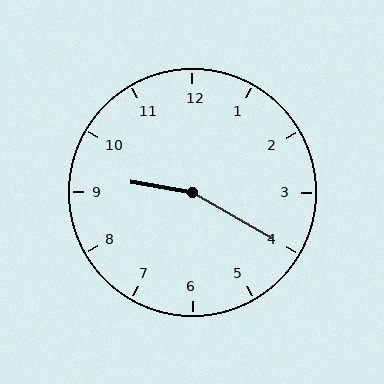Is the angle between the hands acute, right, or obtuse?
It is obtuse.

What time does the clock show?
9:20.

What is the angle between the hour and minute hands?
Approximately 160 degrees.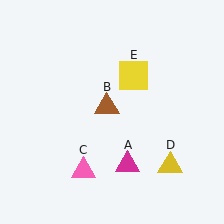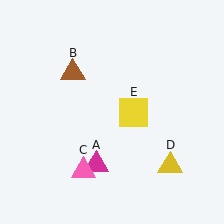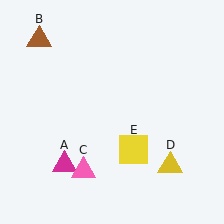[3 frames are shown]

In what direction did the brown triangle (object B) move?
The brown triangle (object B) moved up and to the left.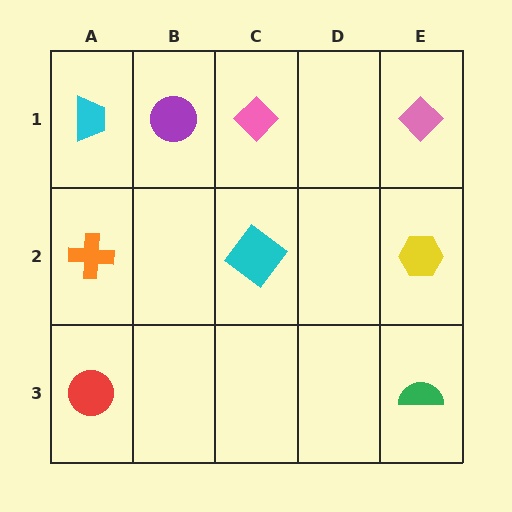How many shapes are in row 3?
2 shapes.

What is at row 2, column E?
A yellow hexagon.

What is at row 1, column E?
A pink diamond.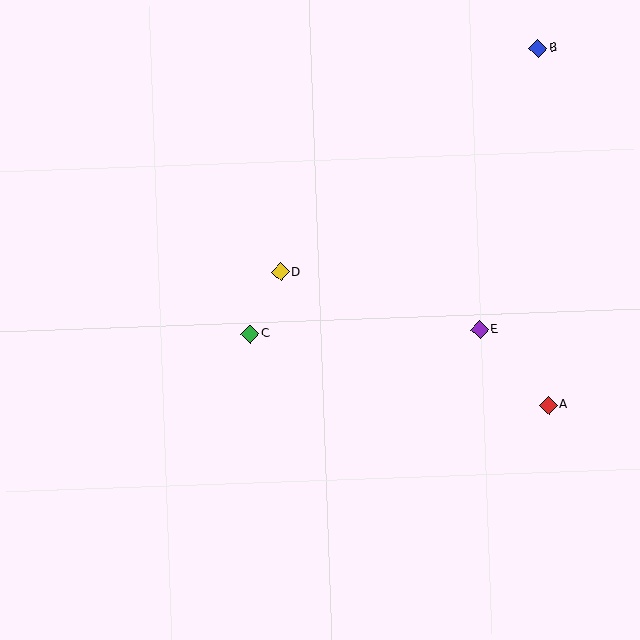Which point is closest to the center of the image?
Point D at (281, 272) is closest to the center.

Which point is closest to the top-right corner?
Point B is closest to the top-right corner.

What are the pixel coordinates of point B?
Point B is at (538, 48).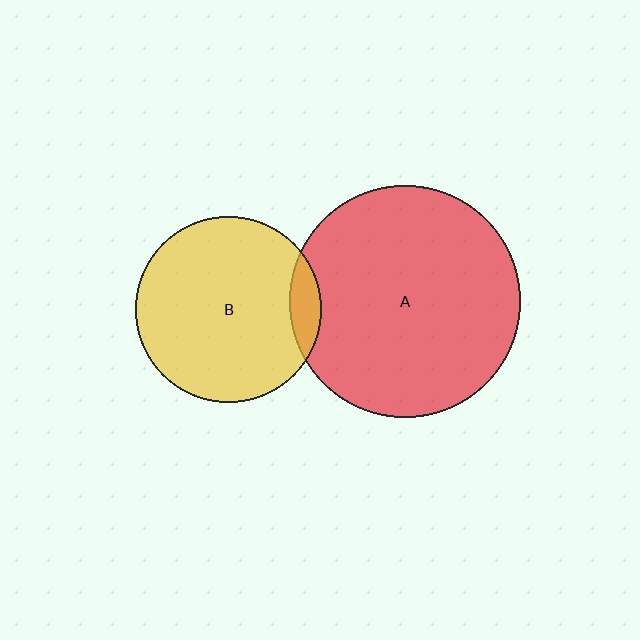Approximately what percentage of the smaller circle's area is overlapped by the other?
Approximately 10%.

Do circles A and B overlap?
Yes.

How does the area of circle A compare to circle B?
Approximately 1.5 times.